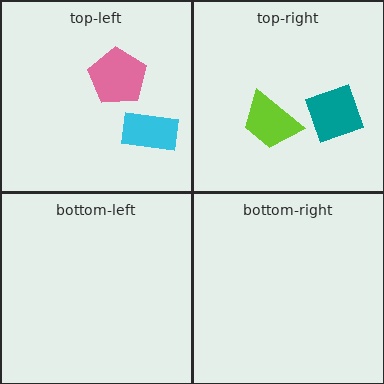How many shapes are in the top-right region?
2.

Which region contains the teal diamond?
The top-right region.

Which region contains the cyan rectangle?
The top-left region.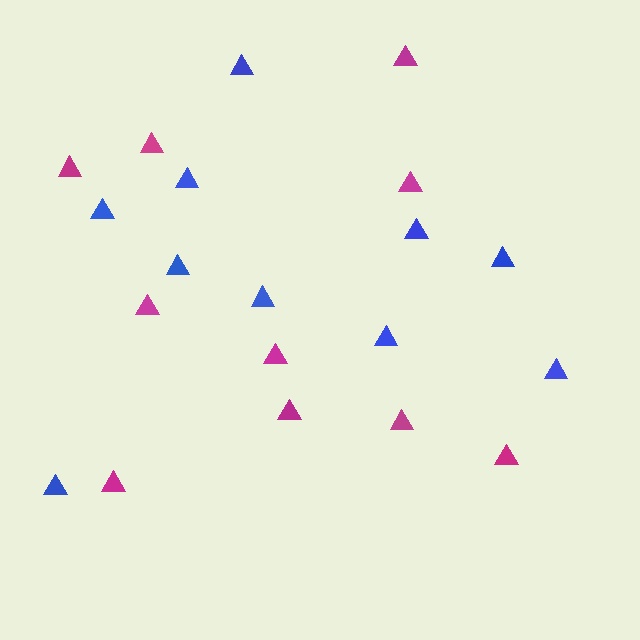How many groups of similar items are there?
There are 2 groups: one group of magenta triangles (10) and one group of blue triangles (10).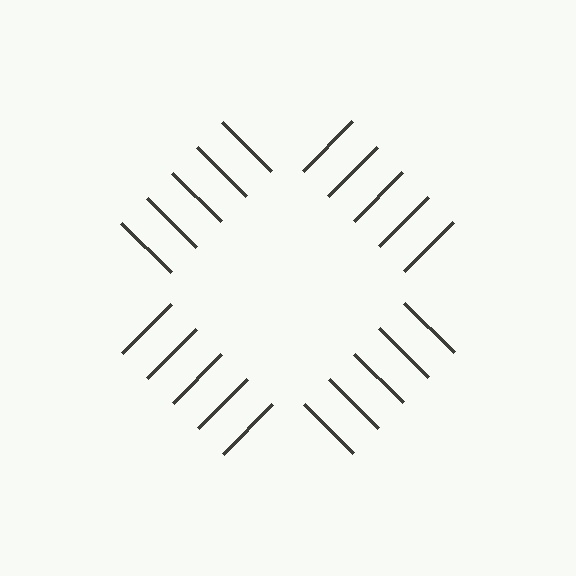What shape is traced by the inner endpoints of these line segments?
An illusory square — the line segments terminate on its edges but no continuous stroke is drawn.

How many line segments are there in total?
20 — 5 along each of the 4 edges.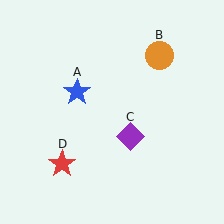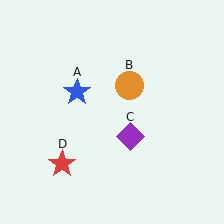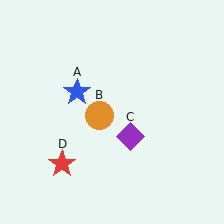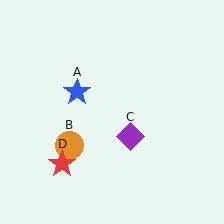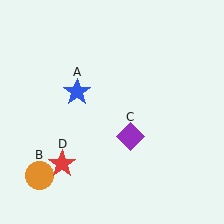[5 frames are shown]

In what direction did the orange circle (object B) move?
The orange circle (object B) moved down and to the left.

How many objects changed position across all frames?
1 object changed position: orange circle (object B).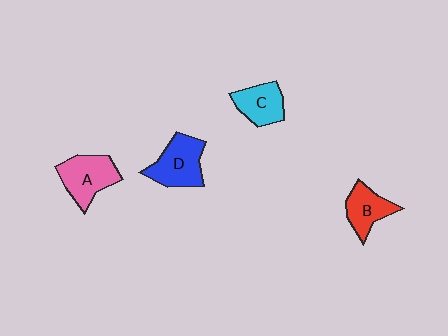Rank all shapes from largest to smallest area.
From largest to smallest: D (blue), A (pink), C (cyan), B (red).